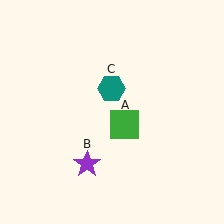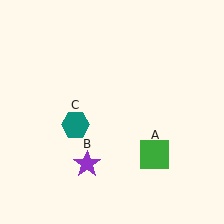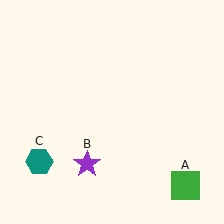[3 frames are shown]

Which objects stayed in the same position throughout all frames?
Purple star (object B) remained stationary.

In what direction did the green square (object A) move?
The green square (object A) moved down and to the right.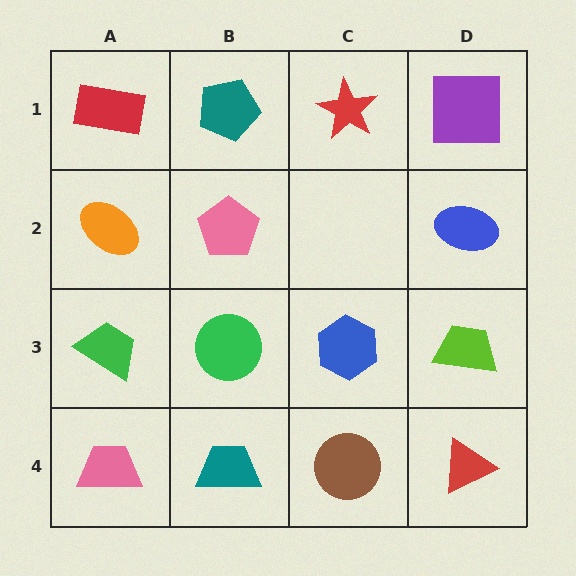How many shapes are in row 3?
4 shapes.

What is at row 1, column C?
A red star.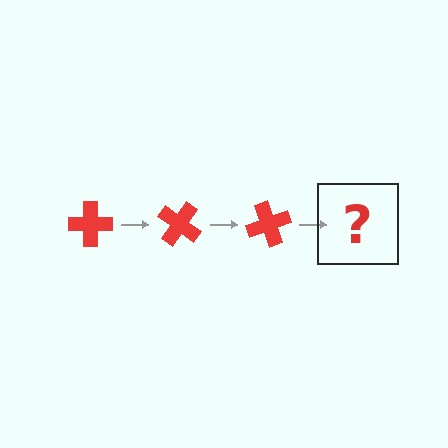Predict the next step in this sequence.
The next step is a red cross rotated 105 degrees.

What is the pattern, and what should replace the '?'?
The pattern is that the cross rotates 35 degrees each step. The '?' should be a red cross rotated 105 degrees.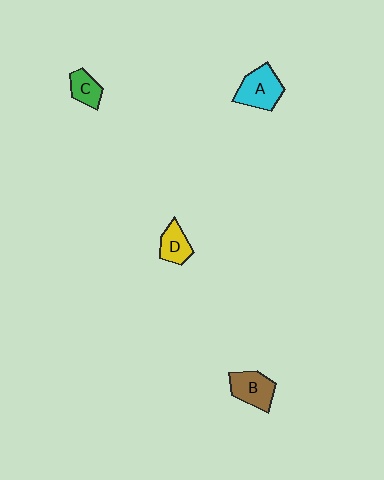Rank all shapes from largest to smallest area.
From largest to smallest: A (cyan), B (brown), D (yellow), C (green).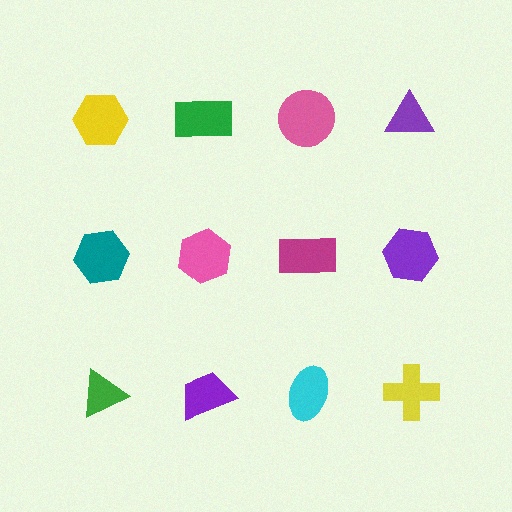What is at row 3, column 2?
A purple trapezoid.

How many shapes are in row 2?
4 shapes.